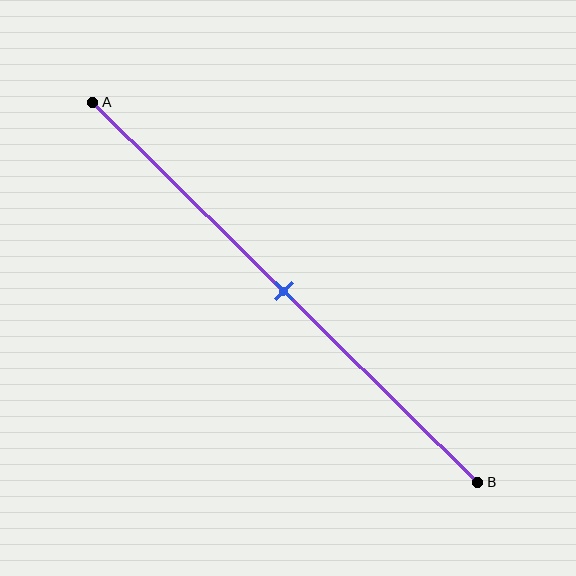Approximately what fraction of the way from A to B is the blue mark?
The blue mark is approximately 50% of the way from A to B.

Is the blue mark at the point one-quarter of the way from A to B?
No, the mark is at about 50% from A, not at the 25% one-quarter point.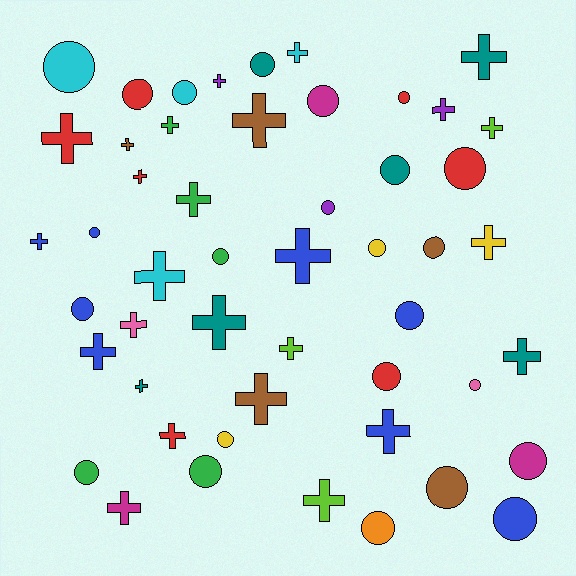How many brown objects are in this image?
There are 5 brown objects.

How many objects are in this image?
There are 50 objects.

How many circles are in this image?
There are 24 circles.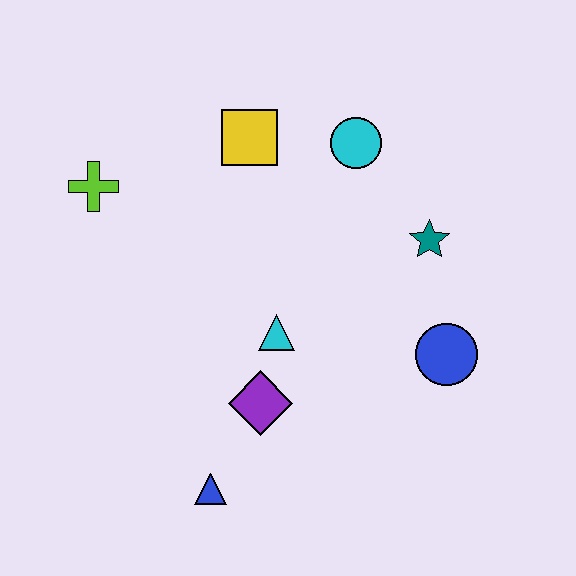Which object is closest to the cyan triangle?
The purple diamond is closest to the cyan triangle.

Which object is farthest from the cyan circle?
The blue triangle is farthest from the cyan circle.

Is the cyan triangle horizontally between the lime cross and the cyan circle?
Yes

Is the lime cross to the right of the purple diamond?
No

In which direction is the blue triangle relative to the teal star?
The blue triangle is below the teal star.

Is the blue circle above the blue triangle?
Yes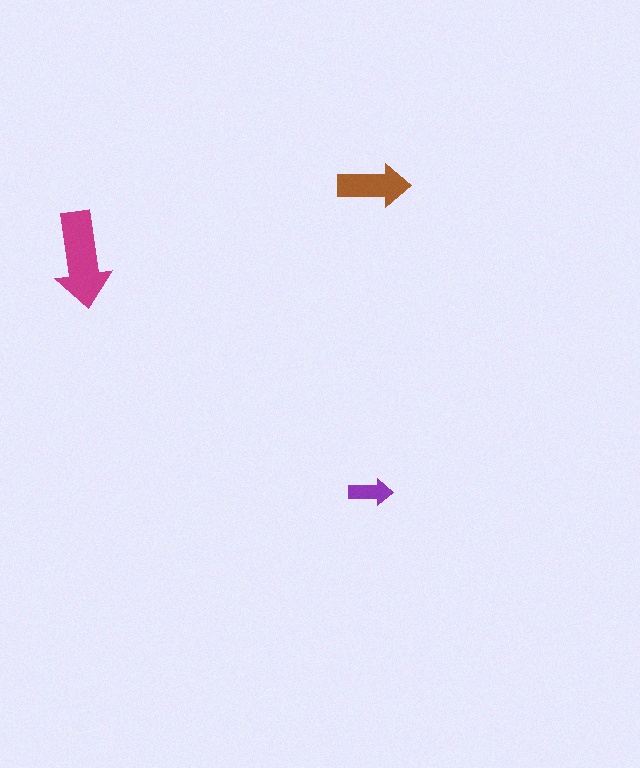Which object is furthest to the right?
The brown arrow is rightmost.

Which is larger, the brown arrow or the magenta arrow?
The magenta one.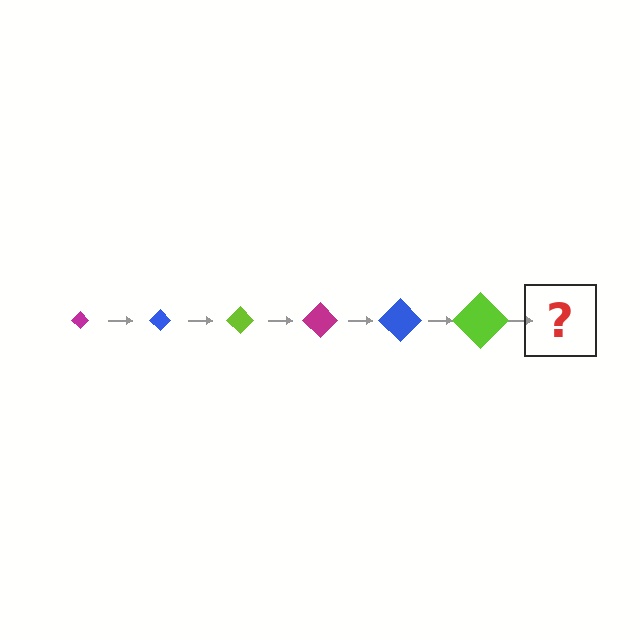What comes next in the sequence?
The next element should be a magenta diamond, larger than the previous one.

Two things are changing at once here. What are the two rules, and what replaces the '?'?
The two rules are that the diamond grows larger each step and the color cycles through magenta, blue, and lime. The '?' should be a magenta diamond, larger than the previous one.